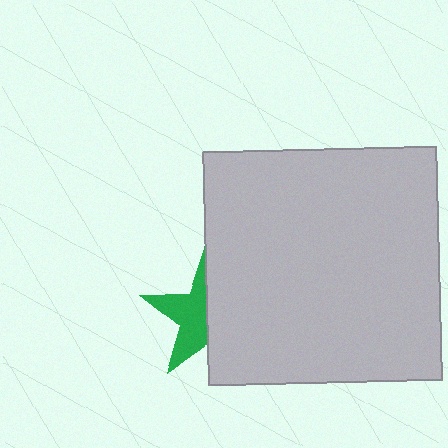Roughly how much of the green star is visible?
About half of it is visible (roughly 48%).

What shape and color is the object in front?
The object in front is a light gray square.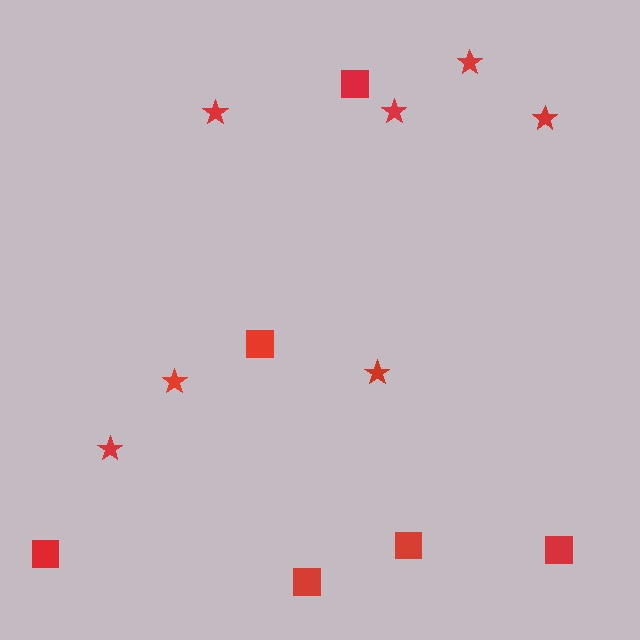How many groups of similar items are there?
There are 2 groups: one group of squares (6) and one group of stars (7).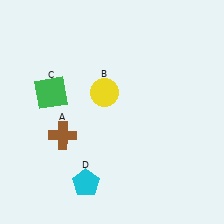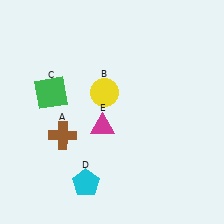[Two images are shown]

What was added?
A magenta triangle (E) was added in Image 2.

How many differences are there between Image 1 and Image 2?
There is 1 difference between the two images.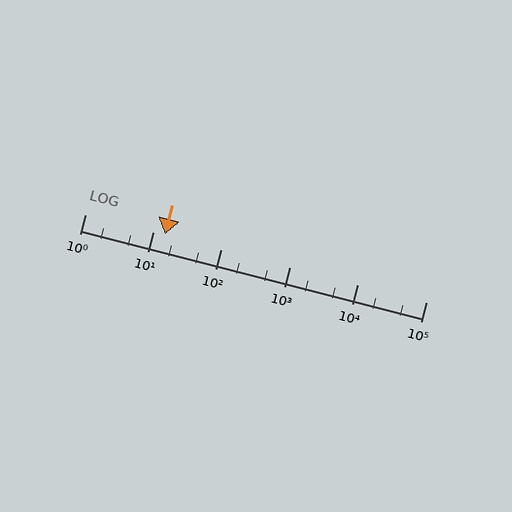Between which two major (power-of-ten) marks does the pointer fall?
The pointer is between 10 and 100.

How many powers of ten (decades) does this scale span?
The scale spans 5 decades, from 1 to 100000.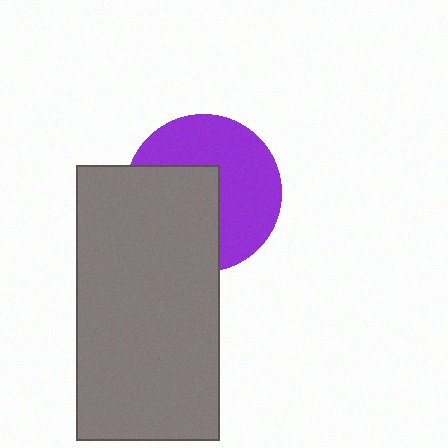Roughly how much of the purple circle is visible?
About half of it is visible (roughly 55%).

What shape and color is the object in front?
The object in front is a gray rectangle.